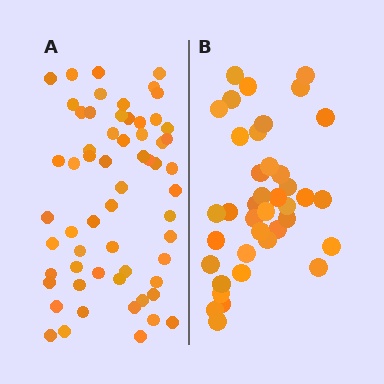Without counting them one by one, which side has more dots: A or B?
Region A (the left region) has more dots.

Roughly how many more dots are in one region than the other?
Region A has approximately 20 more dots than region B.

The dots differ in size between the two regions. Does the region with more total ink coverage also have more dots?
No. Region B has more total ink coverage because its dots are larger, but region A actually contains more individual dots. Total area can be misleading — the number of items is what matters here.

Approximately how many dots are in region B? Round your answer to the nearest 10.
About 40 dots. (The exact count is 39, which rounds to 40.)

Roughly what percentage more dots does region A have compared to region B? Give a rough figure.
About 55% more.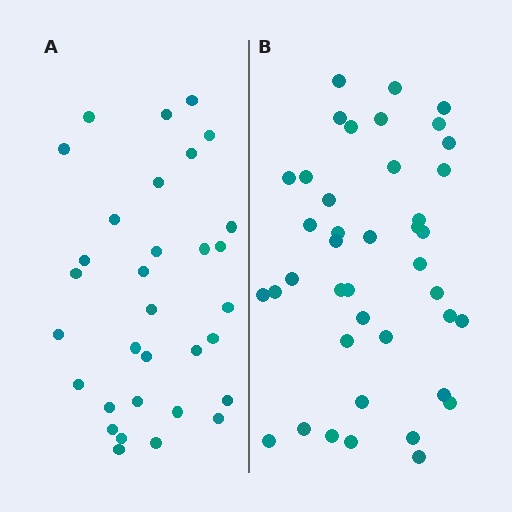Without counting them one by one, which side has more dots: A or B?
Region B (the right region) has more dots.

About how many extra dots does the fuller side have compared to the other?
Region B has roughly 8 or so more dots than region A.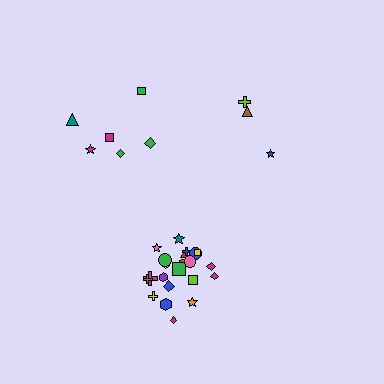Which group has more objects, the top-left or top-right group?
The top-left group.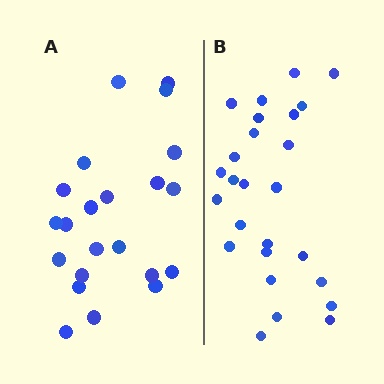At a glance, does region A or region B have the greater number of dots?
Region B (the right region) has more dots.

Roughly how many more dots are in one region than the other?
Region B has about 4 more dots than region A.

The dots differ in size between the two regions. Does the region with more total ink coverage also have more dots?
No. Region A has more total ink coverage because its dots are larger, but region B actually contains more individual dots. Total area can be misleading — the number of items is what matters here.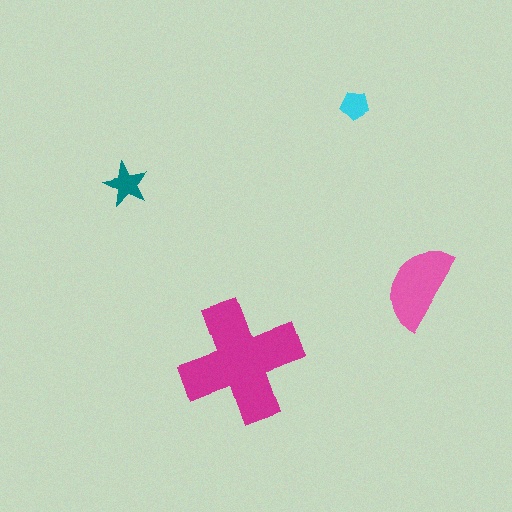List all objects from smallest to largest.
The cyan pentagon, the teal star, the pink semicircle, the magenta cross.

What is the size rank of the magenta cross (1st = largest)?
1st.